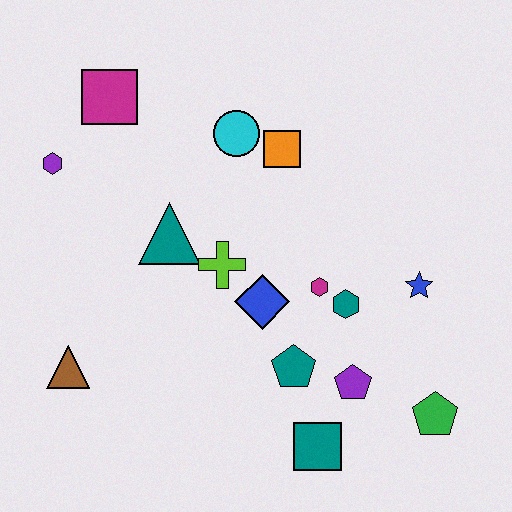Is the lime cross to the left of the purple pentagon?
Yes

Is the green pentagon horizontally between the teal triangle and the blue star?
No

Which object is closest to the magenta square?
The purple hexagon is closest to the magenta square.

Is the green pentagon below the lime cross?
Yes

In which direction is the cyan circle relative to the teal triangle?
The cyan circle is above the teal triangle.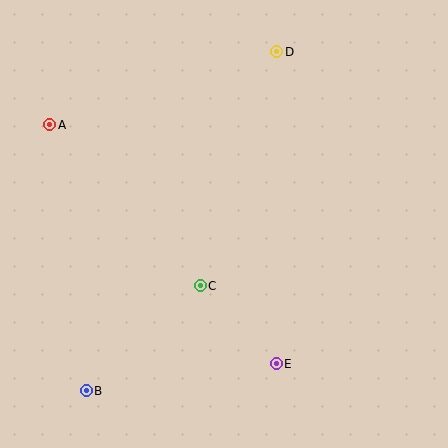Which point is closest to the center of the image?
Point C at (200, 286) is closest to the center.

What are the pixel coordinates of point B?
Point B is at (86, 391).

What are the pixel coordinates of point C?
Point C is at (200, 286).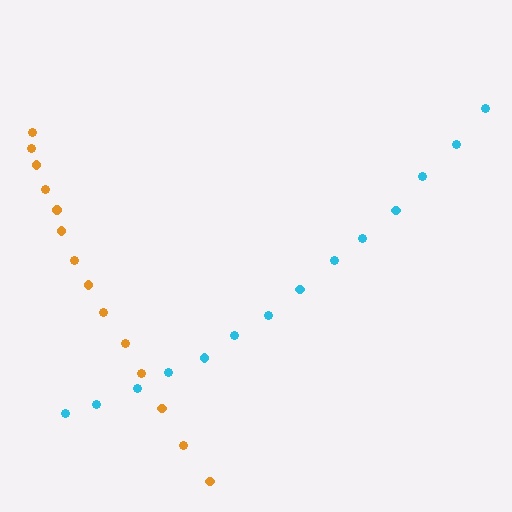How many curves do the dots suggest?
There are 2 distinct paths.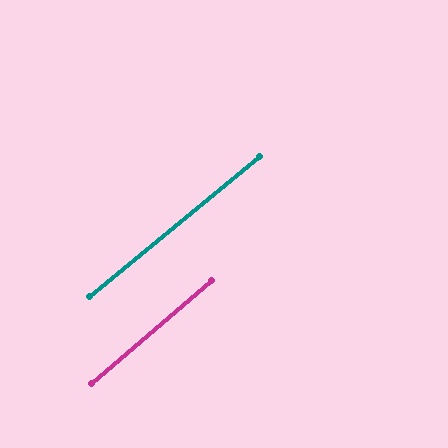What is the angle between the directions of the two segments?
Approximately 1 degree.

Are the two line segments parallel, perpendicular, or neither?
Parallel — their directions differ by only 0.9°.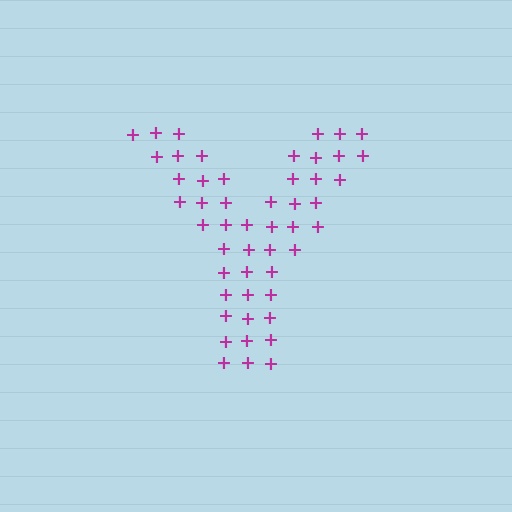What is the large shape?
The large shape is the letter Y.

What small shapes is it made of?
It is made of small plus signs.